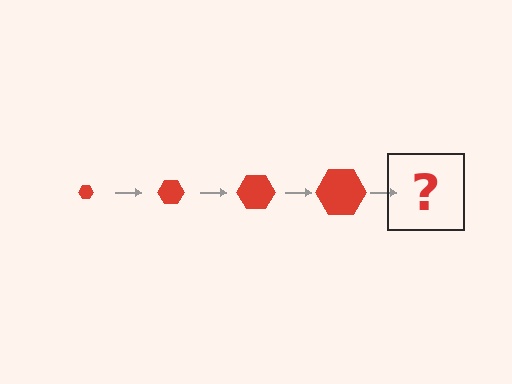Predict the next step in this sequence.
The next step is a red hexagon, larger than the previous one.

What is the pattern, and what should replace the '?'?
The pattern is that the hexagon gets progressively larger each step. The '?' should be a red hexagon, larger than the previous one.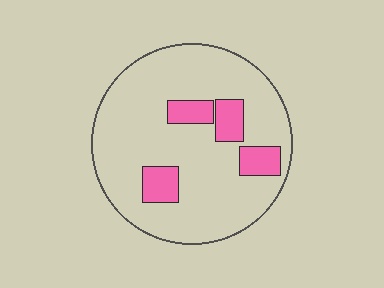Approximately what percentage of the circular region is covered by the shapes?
Approximately 15%.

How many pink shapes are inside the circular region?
4.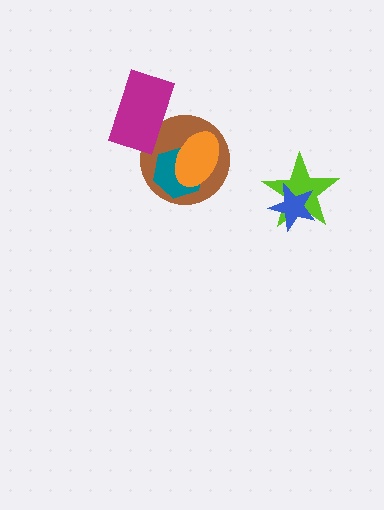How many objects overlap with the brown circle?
3 objects overlap with the brown circle.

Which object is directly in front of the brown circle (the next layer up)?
The teal hexagon is directly in front of the brown circle.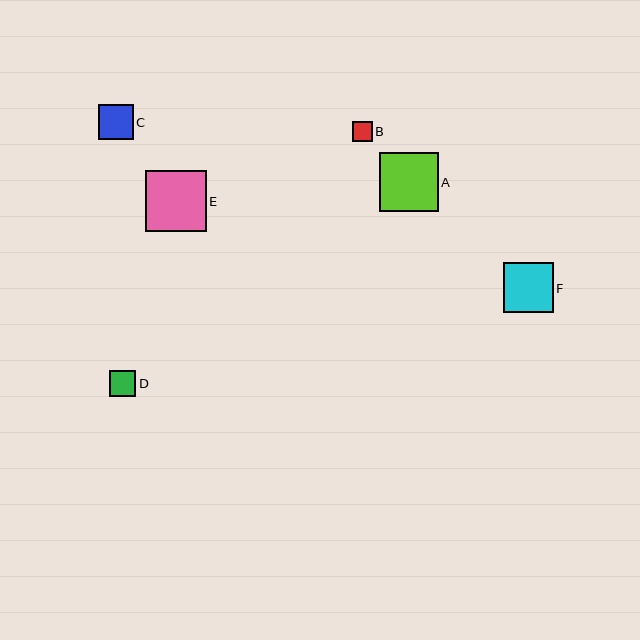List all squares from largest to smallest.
From largest to smallest: E, A, F, C, D, B.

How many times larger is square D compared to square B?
Square D is approximately 1.3 times the size of square B.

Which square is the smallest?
Square B is the smallest with a size of approximately 20 pixels.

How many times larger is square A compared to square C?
Square A is approximately 1.7 times the size of square C.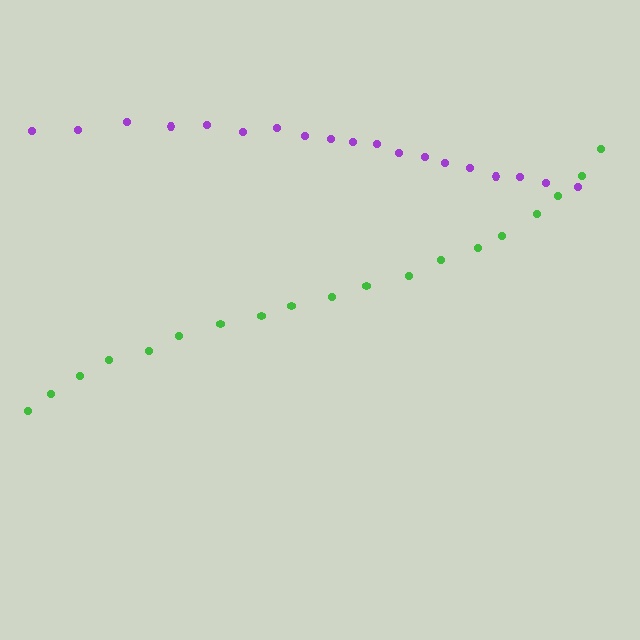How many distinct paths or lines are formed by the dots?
There are 2 distinct paths.